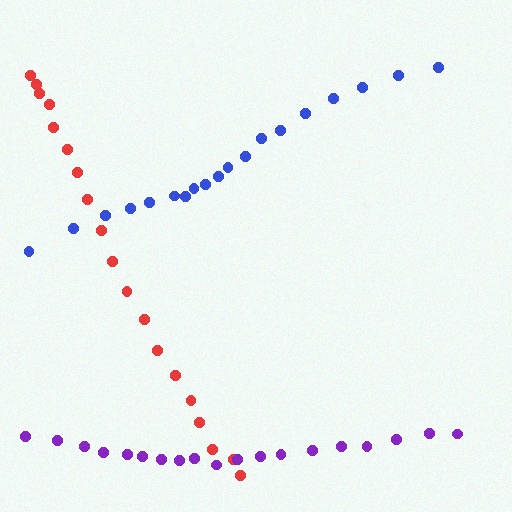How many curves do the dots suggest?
There are 3 distinct paths.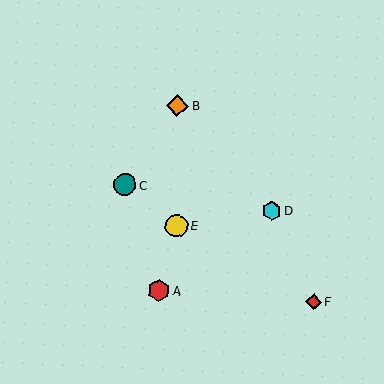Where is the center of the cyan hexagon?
The center of the cyan hexagon is at (272, 211).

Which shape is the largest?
The yellow circle (labeled E) is the largest.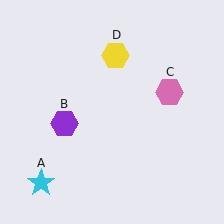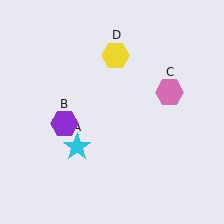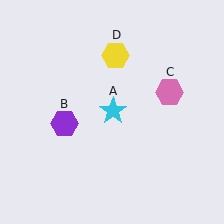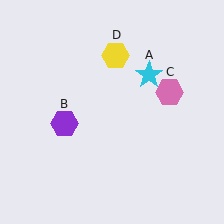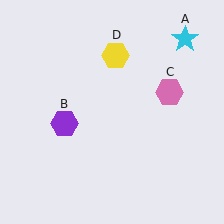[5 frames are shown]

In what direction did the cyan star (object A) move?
The cyan star (object A) moved up and to the right.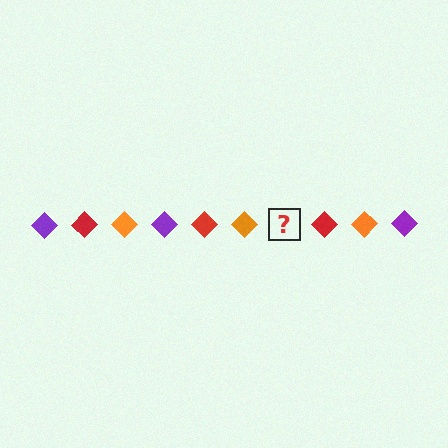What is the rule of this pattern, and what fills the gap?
The rule is that the pattern cycles through purple, red, orange diamonds. The gap should be filled with a purple diamond.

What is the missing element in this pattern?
The missing element is a purple diamond.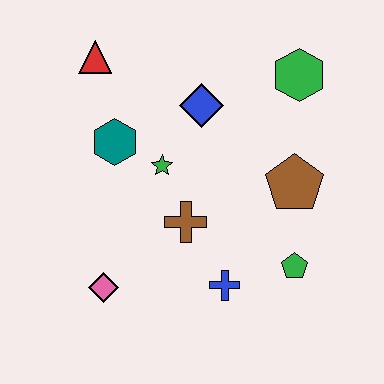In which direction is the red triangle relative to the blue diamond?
The red triangle is to the left of the blue diamond.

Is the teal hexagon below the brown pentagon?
No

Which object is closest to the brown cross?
The green star is closest to the brown cross.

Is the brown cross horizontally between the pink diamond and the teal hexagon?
No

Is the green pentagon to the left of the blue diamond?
No